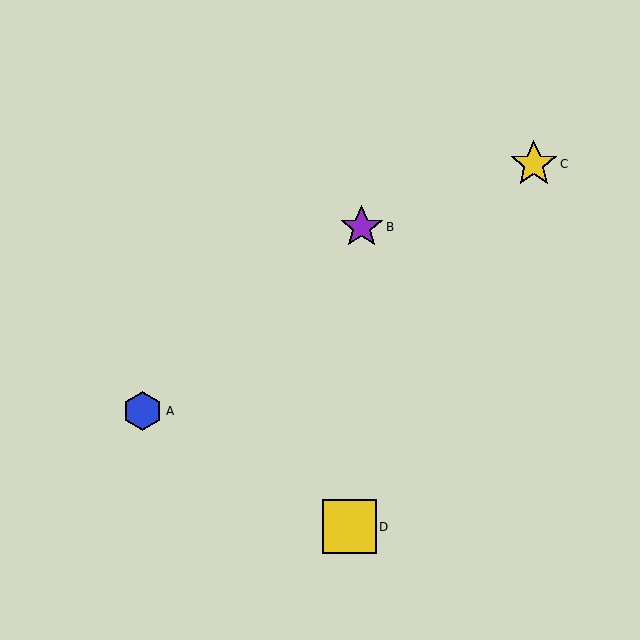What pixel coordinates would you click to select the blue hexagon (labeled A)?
Click at (143, 411) to select the blue hexagon A.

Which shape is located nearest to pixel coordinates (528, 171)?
The yellow star (labeled C) at (534, 164) is nearest to that location.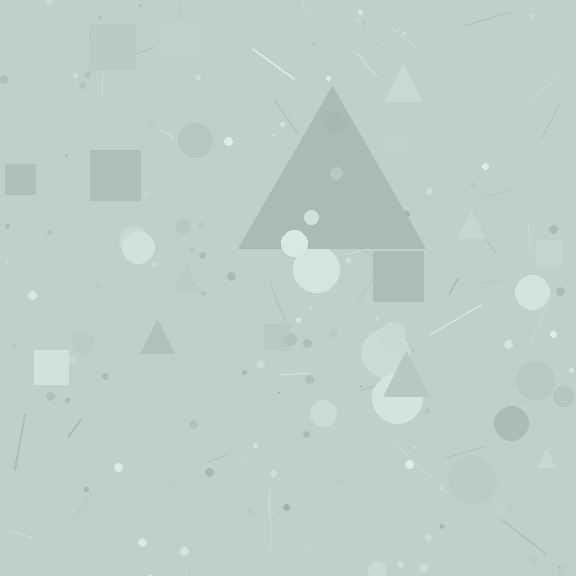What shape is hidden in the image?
A triangle is hidden in the image.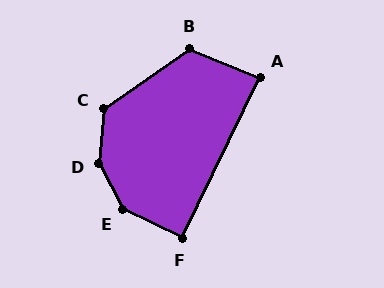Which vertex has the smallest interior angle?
A, at approximately 86 degrees.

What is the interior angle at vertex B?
Approximately 123 degrees (obtuse).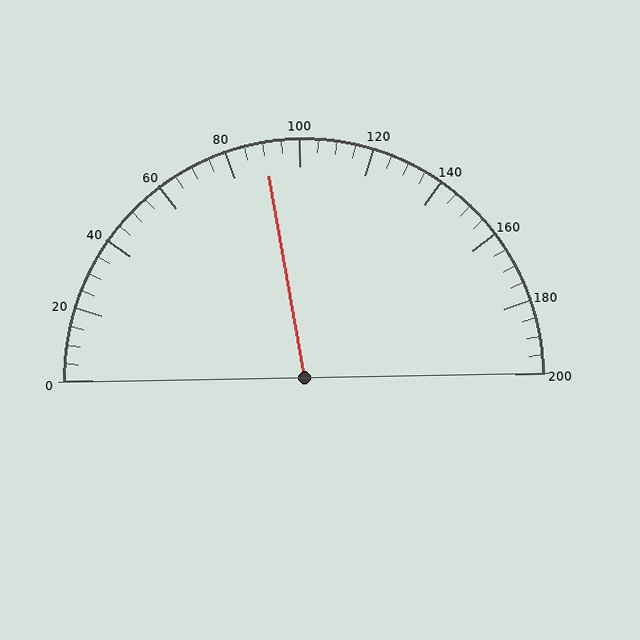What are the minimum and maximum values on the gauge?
The gauge ranges from 0 to 200.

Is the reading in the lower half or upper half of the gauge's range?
The reading is in the lower half of the range (0 to 200).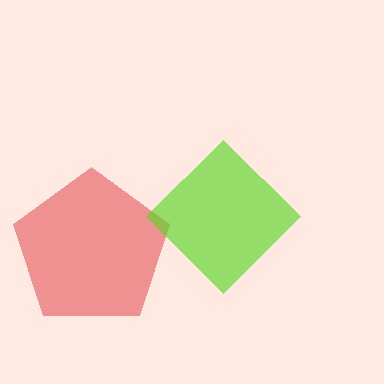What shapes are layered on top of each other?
The layered shapes are: a red pentagon, a lime diamond.